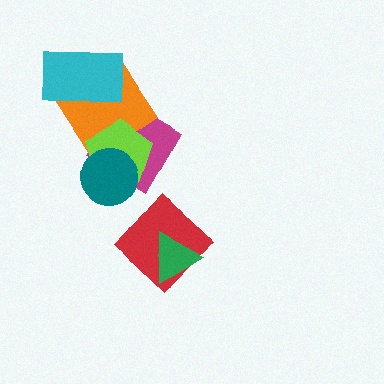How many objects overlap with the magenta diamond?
3 objects overlap with the magenta diamond.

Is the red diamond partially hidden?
Yes, it is partially covered by another shape.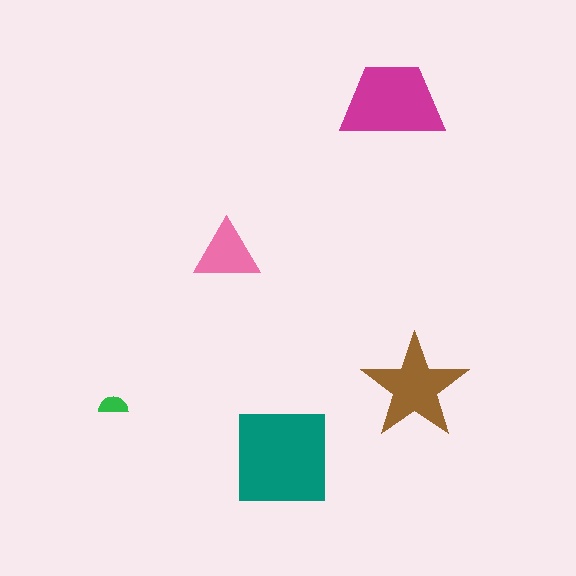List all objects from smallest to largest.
The green semicircle, the pink triangle, the brown star, the magenta trapezoid, the teal square.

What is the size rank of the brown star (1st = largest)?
3rd.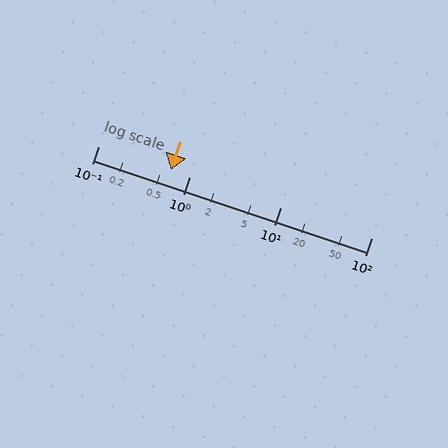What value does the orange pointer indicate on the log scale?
The pointer indicates approximately 0.63.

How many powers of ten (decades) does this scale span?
The scale spans 3 decades, from 0.1 to 100.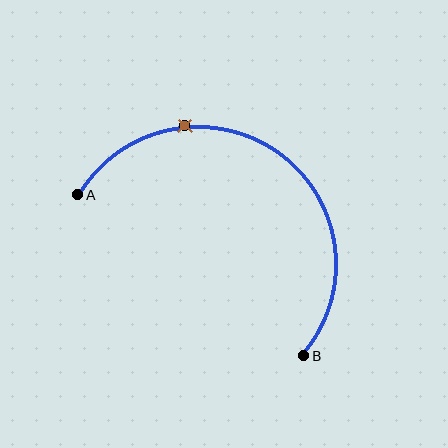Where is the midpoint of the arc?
The arc midpoint is the point on the curve farthest from the straight line joining A and B. It sits above and to the right of that line.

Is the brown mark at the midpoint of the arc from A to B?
No. The brown mark lies on the arc but is closer to endpoint A. The arc midpoint would be at the point on the curve equidistant along the arc from both A and B.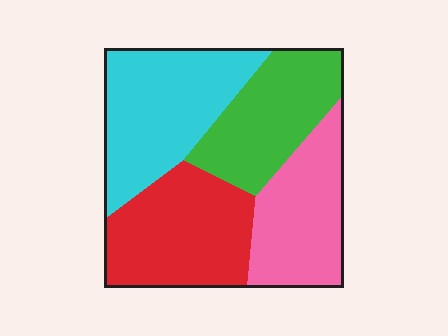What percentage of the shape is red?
Red takes up between a sixth and a third of the shape.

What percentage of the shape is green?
Green covers roughly 20% of the shape.